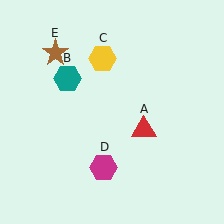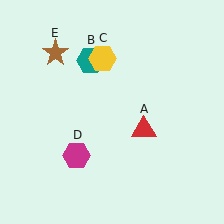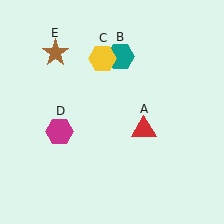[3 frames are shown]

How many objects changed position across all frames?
2 objects changed position: teal hexagon (object B), magenta hexagon (object D).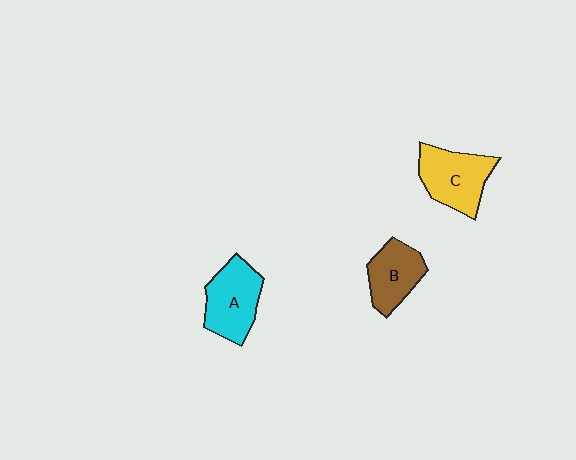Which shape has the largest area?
Shape C (yellow).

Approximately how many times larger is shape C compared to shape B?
Approximately 1.2 times.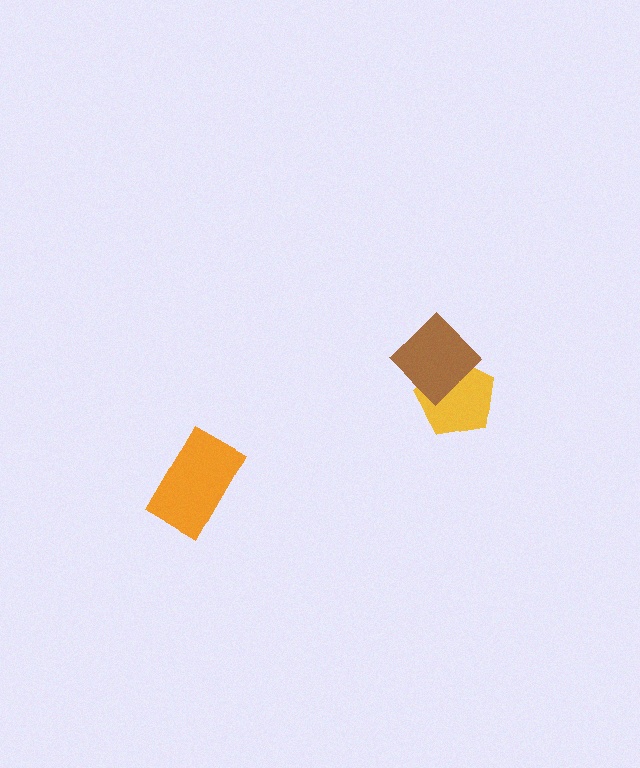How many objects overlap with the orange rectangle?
0 objects overlap with the orange rectangle.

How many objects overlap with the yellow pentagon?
1 object overlaps with the yellow pentagon.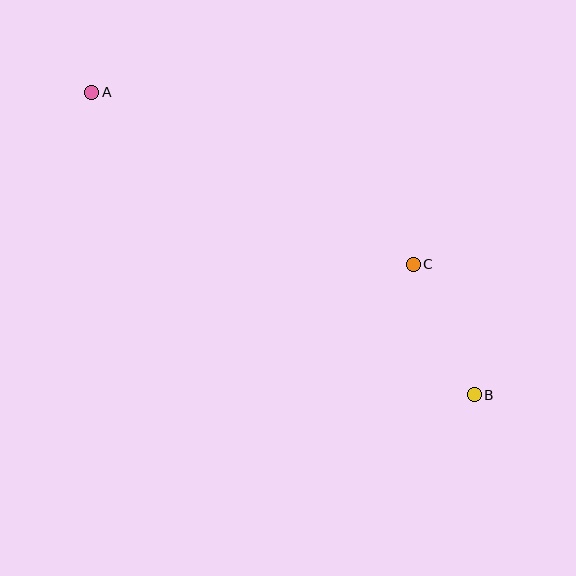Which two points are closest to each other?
Points B and C are closest to each other.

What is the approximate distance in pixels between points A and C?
The distance between A and C is approximately 365 pixels.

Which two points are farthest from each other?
Points A and B are farthest from each other.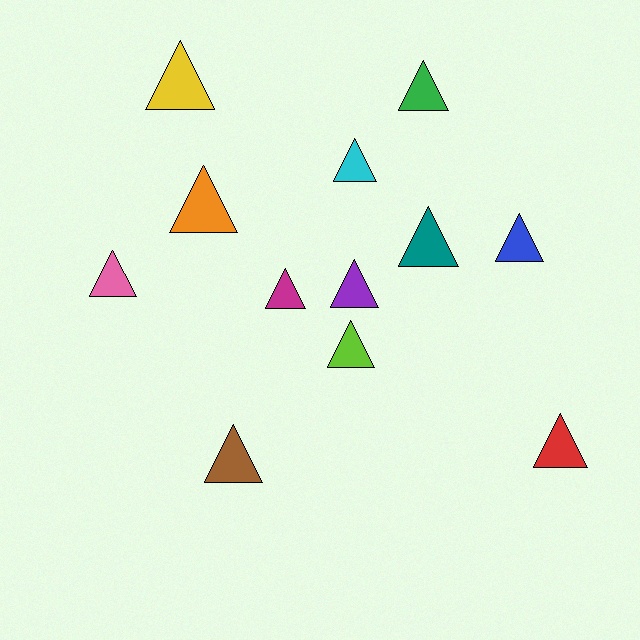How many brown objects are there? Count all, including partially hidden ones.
There is 1 brown object.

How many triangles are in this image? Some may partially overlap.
There are 12 triangles.